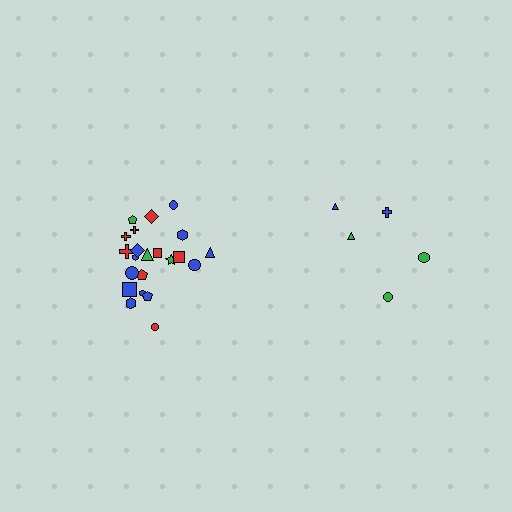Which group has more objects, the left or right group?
The left group.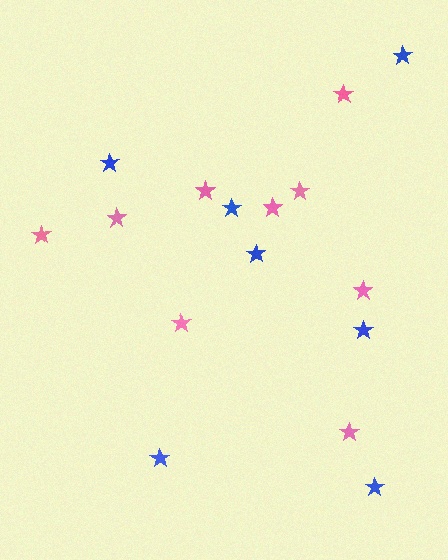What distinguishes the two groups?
There are 2 groups: one group of blue stars (7) and one group of pink stars (9).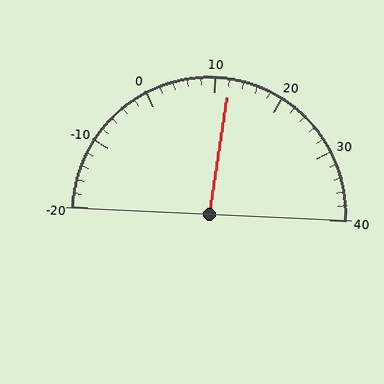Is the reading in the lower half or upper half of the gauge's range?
The reading is in the upper half of the range (-20 to 40).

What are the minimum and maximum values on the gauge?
The gauge ranges from -20 to 40.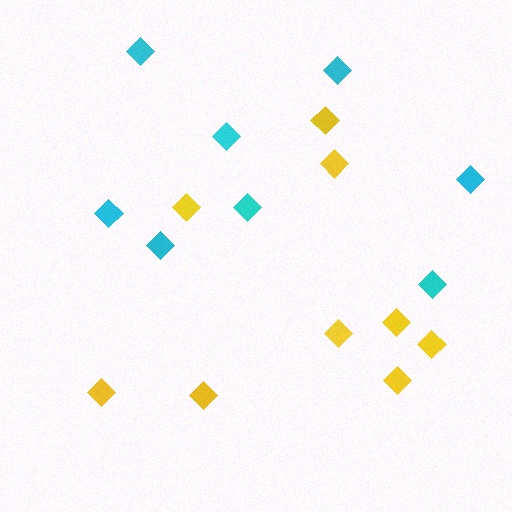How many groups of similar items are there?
There are 2 groups: one group of yellow diamonds (9) and one group of cyan diamonds (8).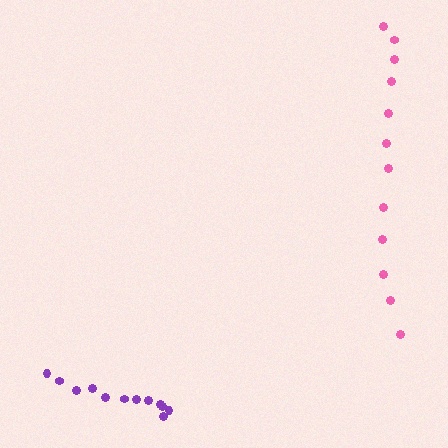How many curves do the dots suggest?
There are 2 distinct paths.